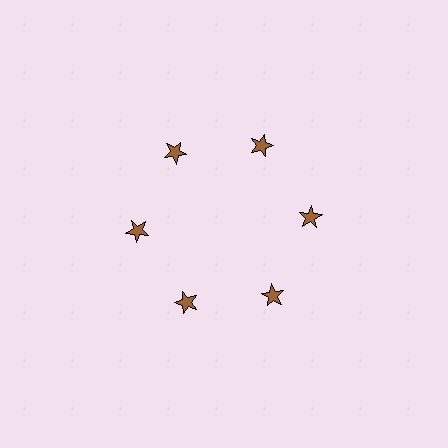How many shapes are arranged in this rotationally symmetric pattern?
There are 6 shapes, arranged in 6 groups of 1.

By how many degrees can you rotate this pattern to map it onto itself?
The pattern maps onto itself every 60 degrees of rotation.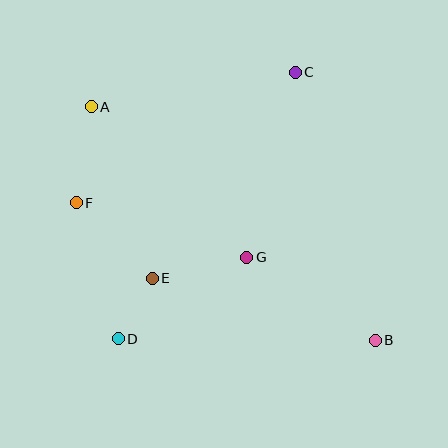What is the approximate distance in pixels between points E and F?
The distance between E and F is approximately 107 pixels.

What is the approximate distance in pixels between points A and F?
The distance between A and F is approximately 97 pixels.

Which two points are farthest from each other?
Points A and B are farthest from each other.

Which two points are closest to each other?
Points D and E are closest to each other.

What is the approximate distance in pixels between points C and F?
The distance between C and F is approximately 255 pixels.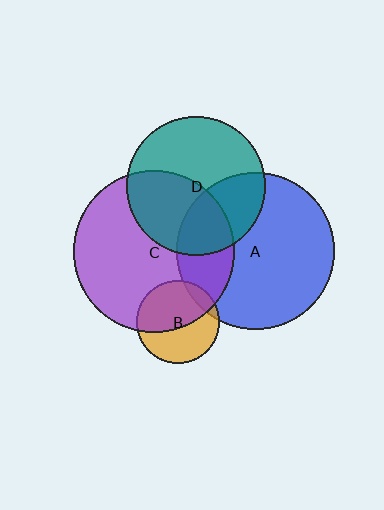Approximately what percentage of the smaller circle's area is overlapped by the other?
Approximately 55%.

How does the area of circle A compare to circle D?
Approximately 1.3 times.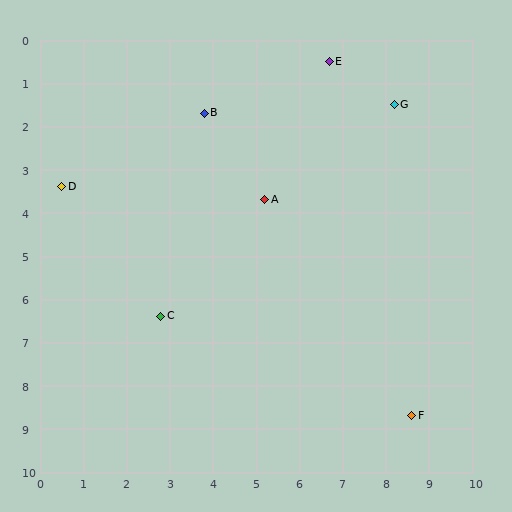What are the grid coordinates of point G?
Point G is at approximately (8.2, 1.5).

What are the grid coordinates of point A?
Point A is at approximately (5.2, 3.7).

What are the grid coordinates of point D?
Point D is at approximately (0.5, 3.4).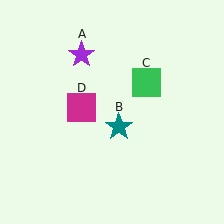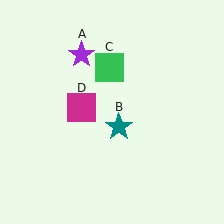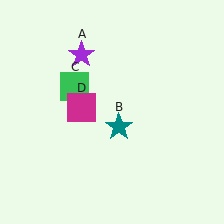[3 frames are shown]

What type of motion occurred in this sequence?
The green square (object C) rotated counterclockwise around the center of the scene.